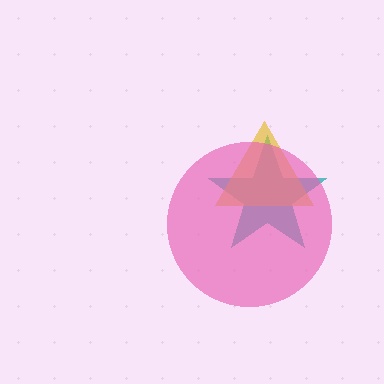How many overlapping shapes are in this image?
There are 3 overlapping shapes in the image.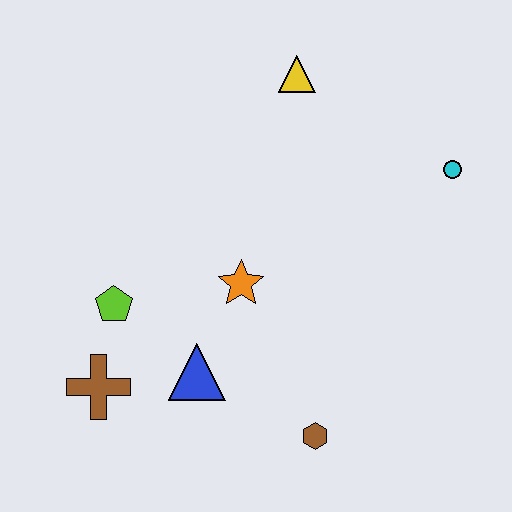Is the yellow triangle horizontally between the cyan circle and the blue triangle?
Yes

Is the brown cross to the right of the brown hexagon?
No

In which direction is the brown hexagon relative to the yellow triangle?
The brown hexagon is below the yellow triangle.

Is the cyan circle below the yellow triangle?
Yes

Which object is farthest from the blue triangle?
The cyan circle is farthest from the blue triangle.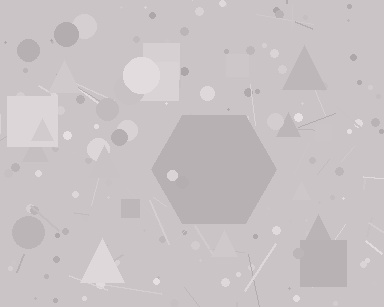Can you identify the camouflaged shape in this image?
The camouflaged shape is a hexagon.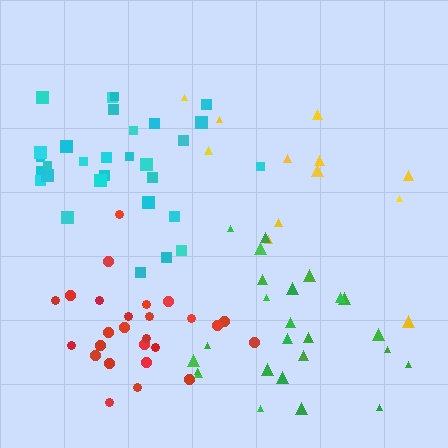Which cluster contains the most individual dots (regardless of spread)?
Cyan (30).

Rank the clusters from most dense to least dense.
red, cyan, green, yellow.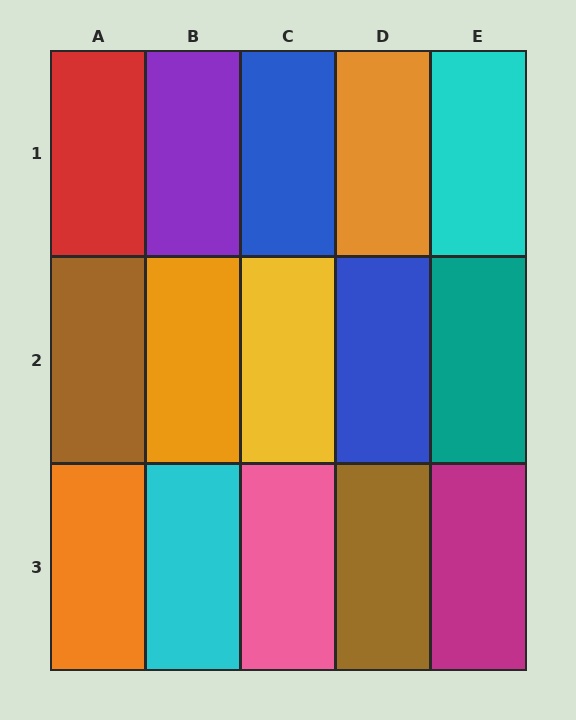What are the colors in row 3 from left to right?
Orange, cyan, pink, brown, magenta.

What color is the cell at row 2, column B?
Orange.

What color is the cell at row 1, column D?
Orange.